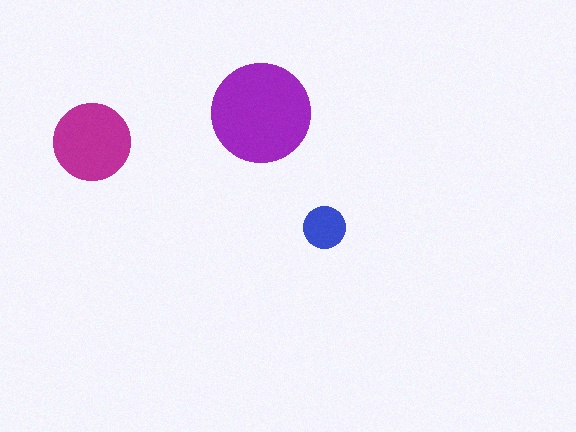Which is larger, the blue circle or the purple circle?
The purple one.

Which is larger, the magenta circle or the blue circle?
The magenta one.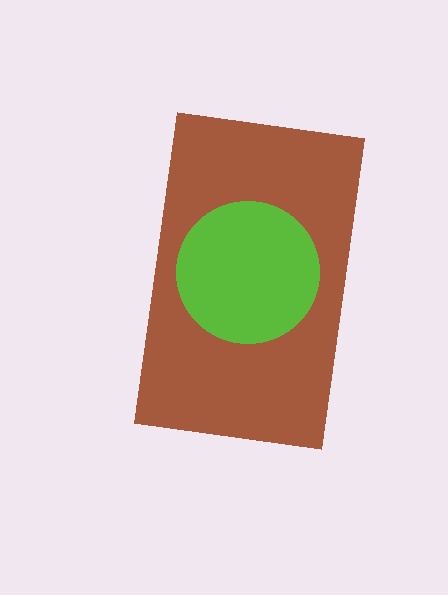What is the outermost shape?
The brown rectangle.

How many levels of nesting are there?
2.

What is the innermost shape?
The lime circle.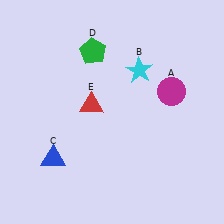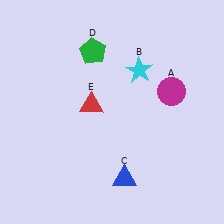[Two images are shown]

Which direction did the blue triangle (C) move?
The blue triangle (C) moved right.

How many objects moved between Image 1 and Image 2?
1 object moved between the two images.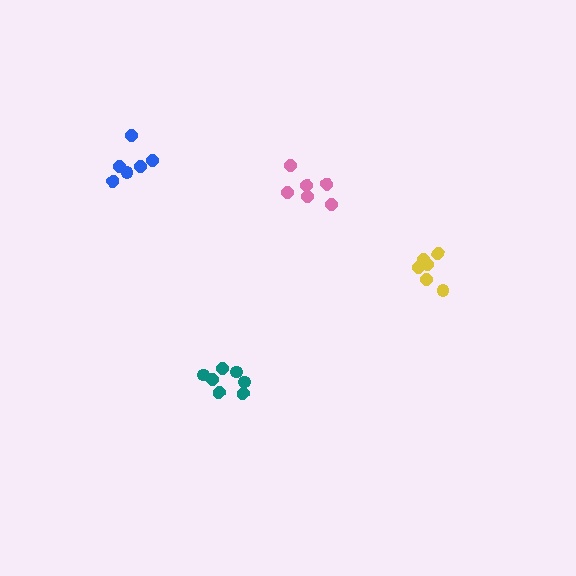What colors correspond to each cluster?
The clusters are colored: yellow, teal, pink, blue.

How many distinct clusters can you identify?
There are 4 distinct clusters.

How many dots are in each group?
Group 1: 6 dots, Group 2: 7 dots, Group 3: 6 dots, Group 4: 6 dots (25 total).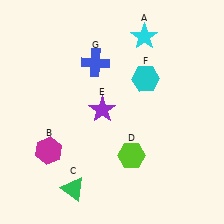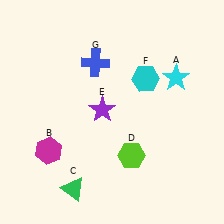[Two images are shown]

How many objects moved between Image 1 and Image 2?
1 object moved between the two images.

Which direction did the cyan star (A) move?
The cyan star (A) moved down.